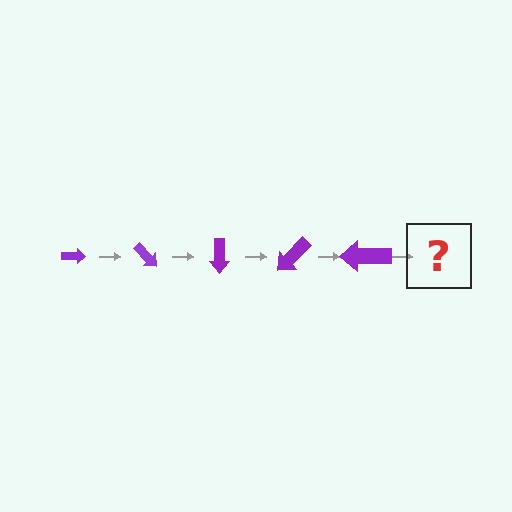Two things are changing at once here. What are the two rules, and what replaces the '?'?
The two rules are that the arrow grows larger each step and it rotates 45 degrees each step. The '?' should be an arrow, larger than the previous one and rotated 225 degrees from the start.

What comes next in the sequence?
The next element should be an arrow, larger than the previous one and rotated 225 degrees from the start.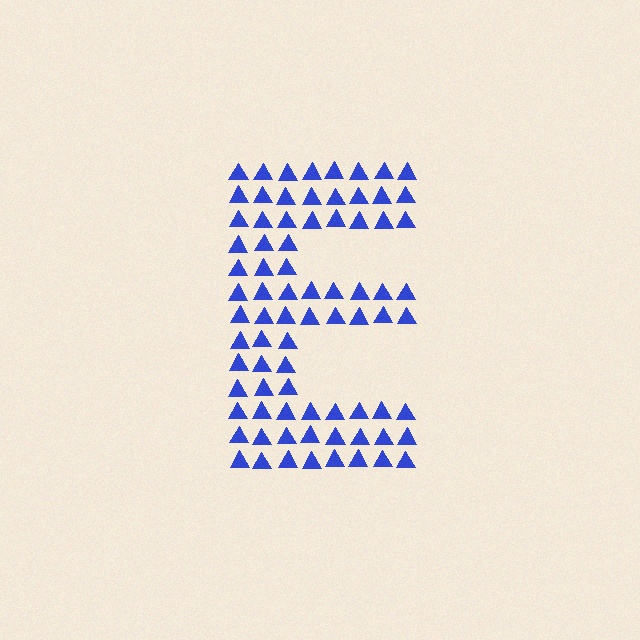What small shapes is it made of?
It is made of small triangles.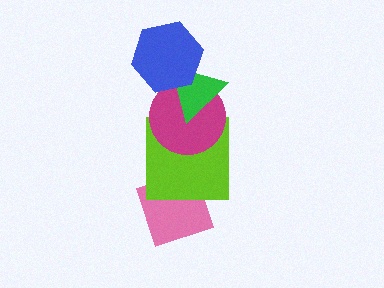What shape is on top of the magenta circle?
The green triangle is on top of the magenta circle.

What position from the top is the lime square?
The lime square is 4th from the top.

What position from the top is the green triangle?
The green triangle is 2nd from the top.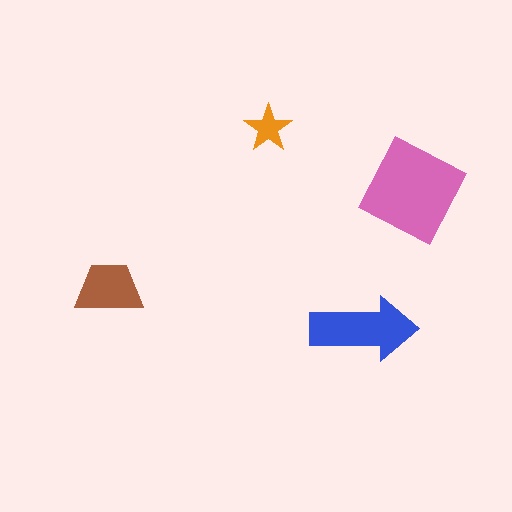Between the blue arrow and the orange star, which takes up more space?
The blue arrow.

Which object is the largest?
The pink diamond.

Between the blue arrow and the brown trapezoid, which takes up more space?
The blue arrow.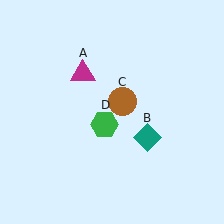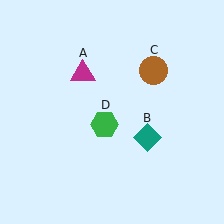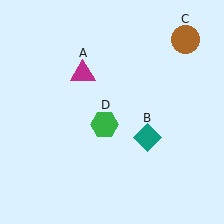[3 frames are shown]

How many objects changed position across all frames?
1 object changed position: brown circle (object C).